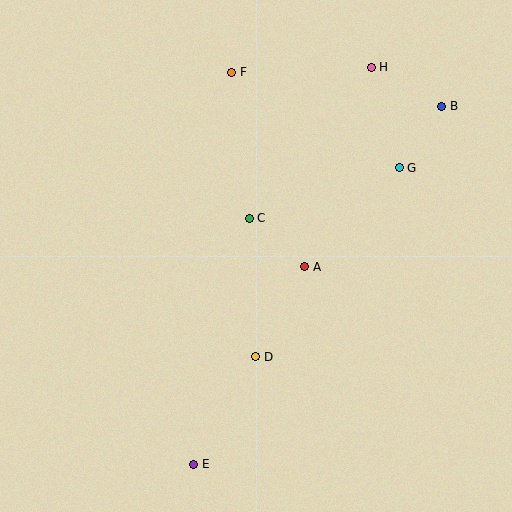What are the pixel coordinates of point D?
Point D is at (256, 357).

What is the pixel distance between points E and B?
The distance between E and B is 436 pixels.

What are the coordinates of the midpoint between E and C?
The midpoint between E and C is at (221, 341).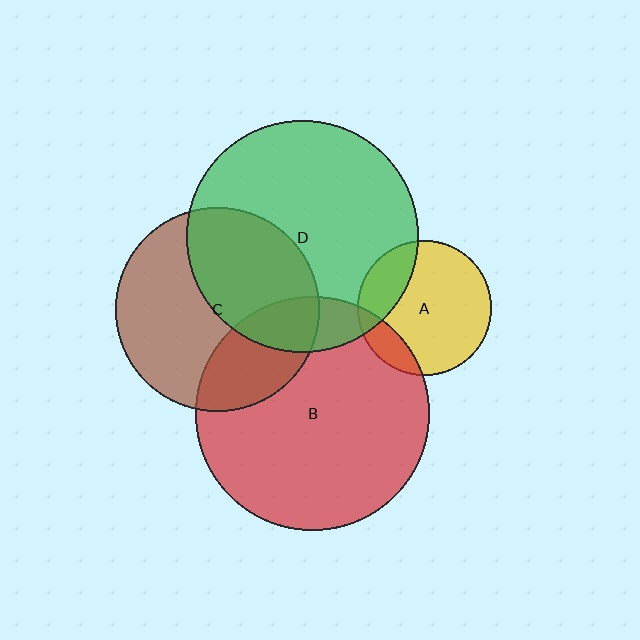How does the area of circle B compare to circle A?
Approximately 3.0 times.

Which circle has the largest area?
Circle B (red).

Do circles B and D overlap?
Yes.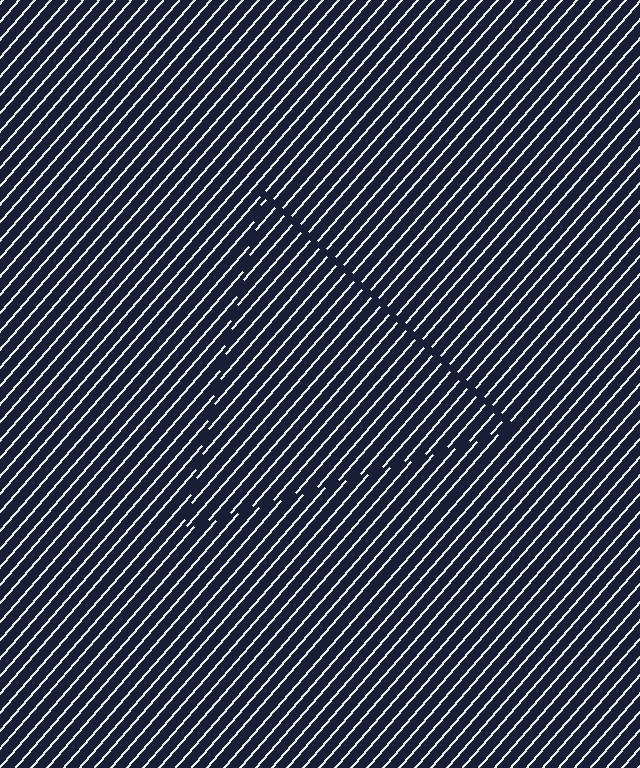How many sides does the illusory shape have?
3 sides — the line-ends trace a triangle.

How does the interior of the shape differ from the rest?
The interior of the shape contains the same grating, shifted by half a period — the contour is defined by the phase discontinuity where line-ends from the inner and outer gratings abut.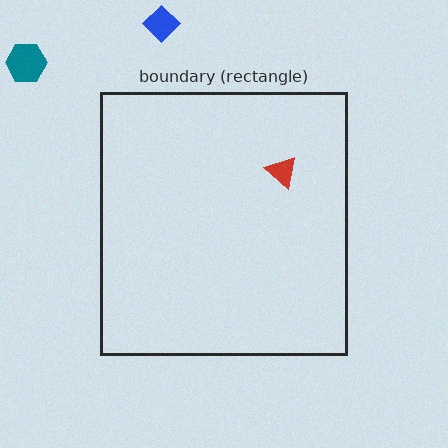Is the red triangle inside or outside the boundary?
Inside.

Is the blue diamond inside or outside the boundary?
Outside.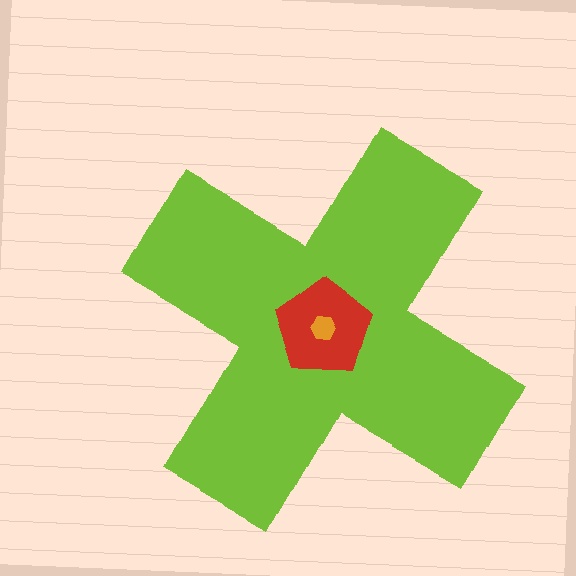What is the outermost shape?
The lime cross.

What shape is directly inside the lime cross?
The red pentagon.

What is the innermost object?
The orange hexagon.